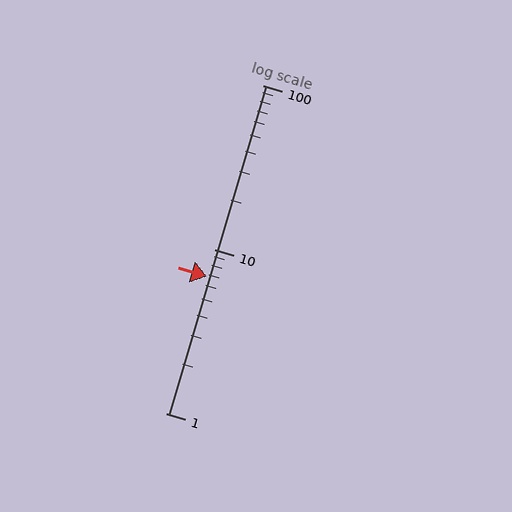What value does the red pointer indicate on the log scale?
The pointer indicates approximately 6.8.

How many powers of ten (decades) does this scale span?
The scale spans 2 decades, from 1 to 100.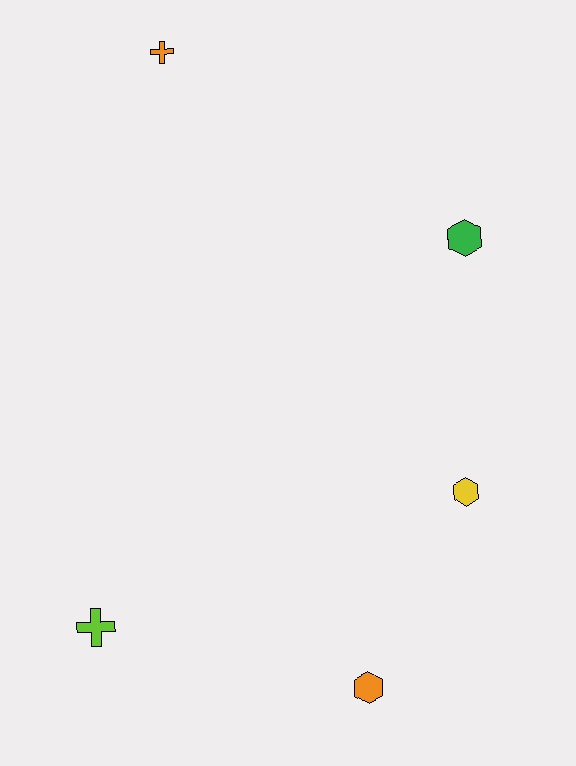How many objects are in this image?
There are 5 objects.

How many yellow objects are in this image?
There is 1 yellow object.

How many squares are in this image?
There are no squares.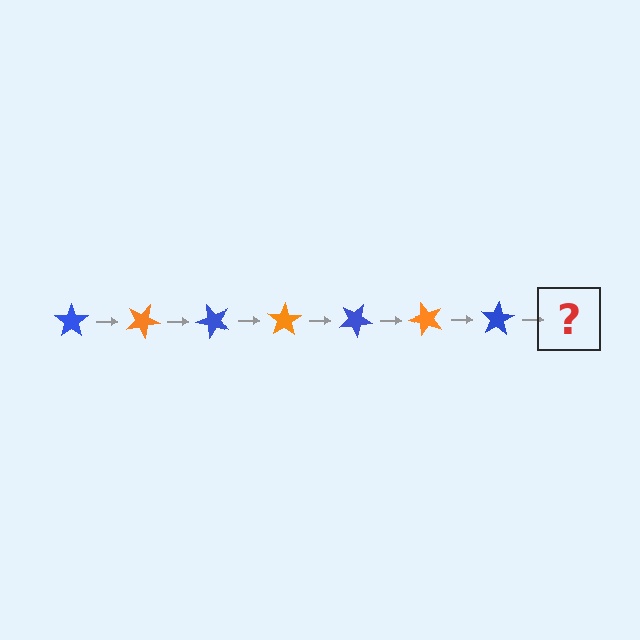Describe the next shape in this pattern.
It should be an orange star, rotated 175 degrees from the start.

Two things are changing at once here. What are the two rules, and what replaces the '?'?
The two rules are that it rotates 25 degrees each step and the color cycles through blue and orange. The '?' should be an orange star, rotated 175 degrees from the start.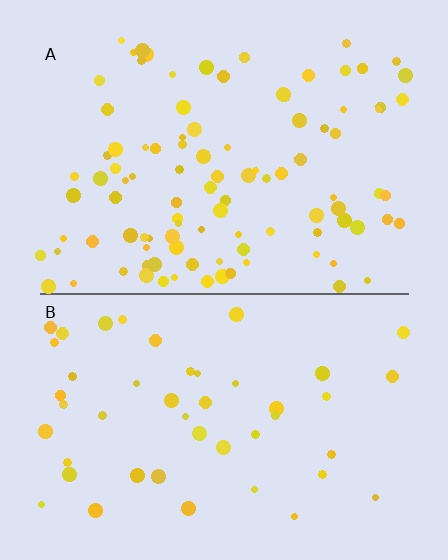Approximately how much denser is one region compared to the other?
Approximately 2.2× — region A over region B.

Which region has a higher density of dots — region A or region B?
A (the top).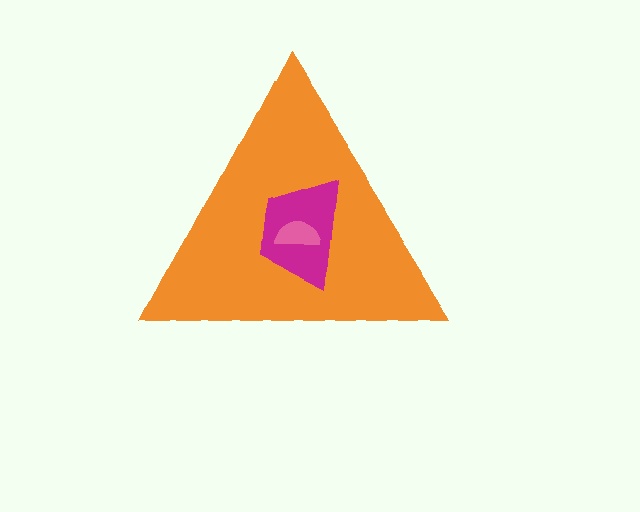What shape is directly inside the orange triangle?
The magenta trapezoid.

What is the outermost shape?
The orange triangle.